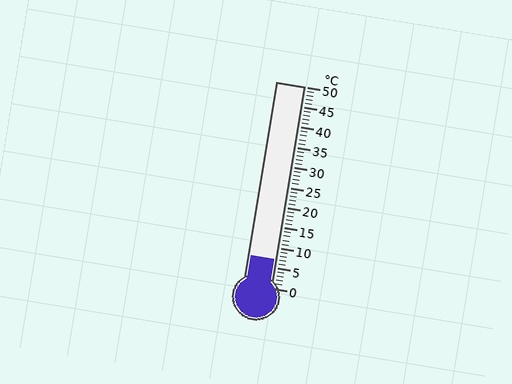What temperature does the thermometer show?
The thermometer shows approximately 7°C.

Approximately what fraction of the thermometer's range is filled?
The thermometer is filled to approximately 15% of its range.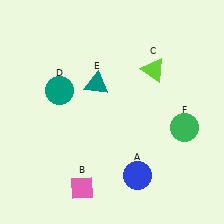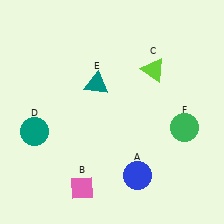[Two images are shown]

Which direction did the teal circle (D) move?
The teal circle (D) moved down.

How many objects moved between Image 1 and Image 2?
1 object moved between the two images.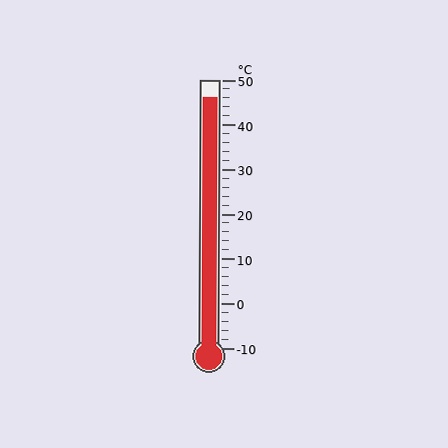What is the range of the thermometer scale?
The thermometer scale ranges from -10°C to 50°C.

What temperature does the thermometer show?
The thermometer shows approximately 46°C.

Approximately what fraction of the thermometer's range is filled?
The thermometer is filled to approximately 95% of its range.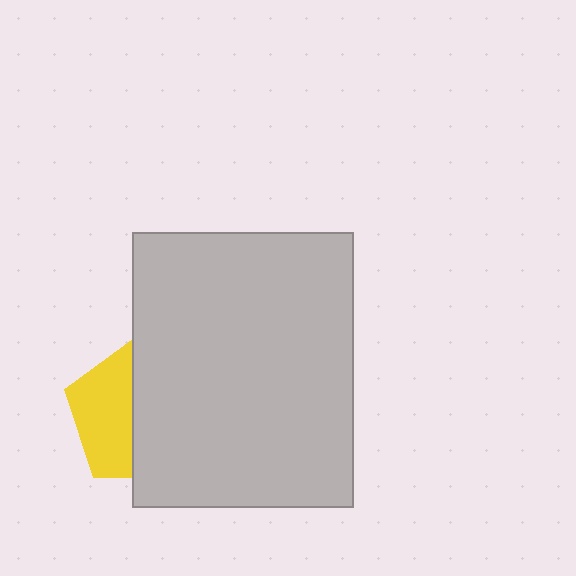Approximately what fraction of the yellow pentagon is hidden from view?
Roughly 58% of the yellow pentagon is hidden behind the light gray rectangle.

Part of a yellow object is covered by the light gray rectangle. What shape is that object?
It is a pentagon.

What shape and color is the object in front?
The object in front is a light gray rectangle.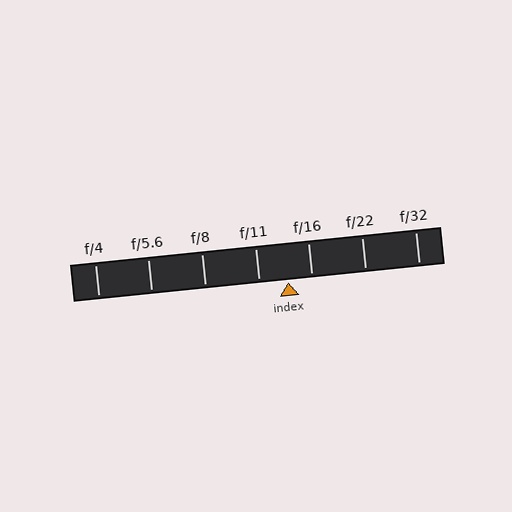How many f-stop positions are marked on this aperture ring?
There are 7 f-stop positions marked.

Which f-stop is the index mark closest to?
The index mark is closest to f/16.